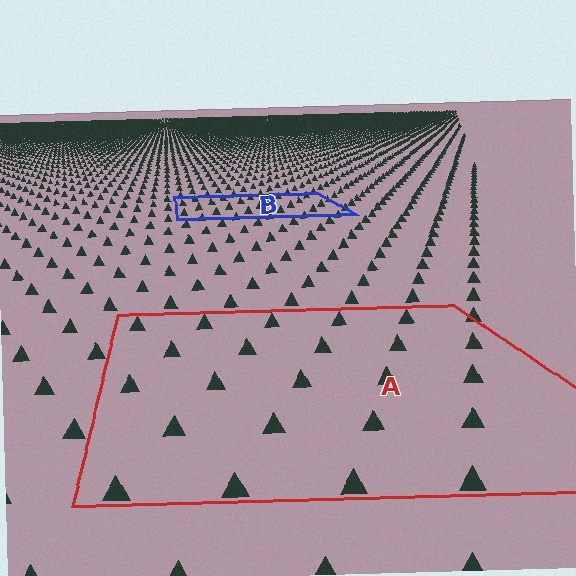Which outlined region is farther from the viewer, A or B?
Region B is farther from the viewer — the texture elements inside it appear smaller and more densely packed.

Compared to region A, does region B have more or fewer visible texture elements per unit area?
Region B has more texture elements per unit area — they are packed more densely because it is farther away.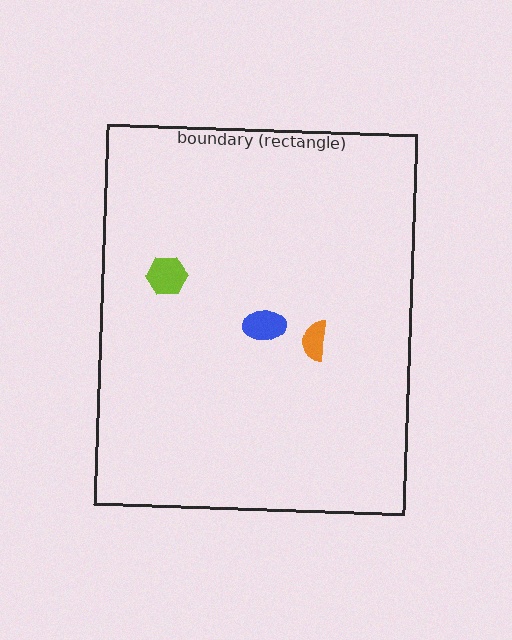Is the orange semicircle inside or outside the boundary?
Inside.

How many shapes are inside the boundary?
3 inside, 0 outside.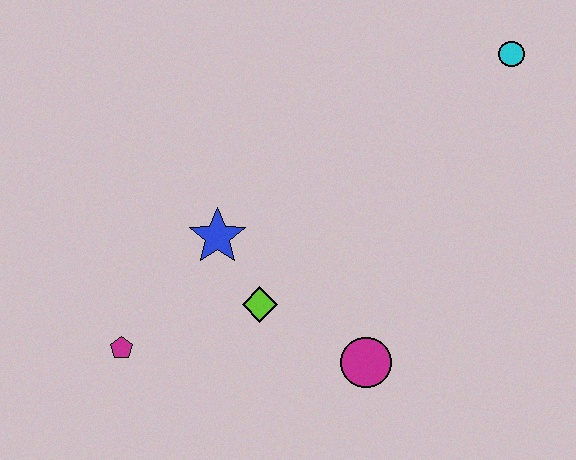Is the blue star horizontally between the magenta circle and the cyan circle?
No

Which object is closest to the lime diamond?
The blue star is closest to the lime diamond.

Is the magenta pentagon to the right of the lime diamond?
No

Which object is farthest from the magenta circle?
The cyan circle is farthest from the magenta circle.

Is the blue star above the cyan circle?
No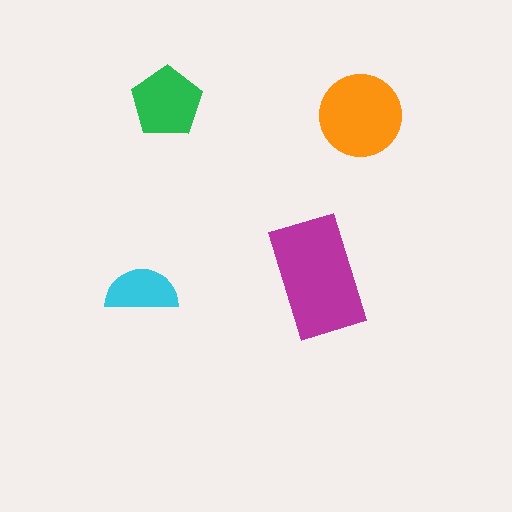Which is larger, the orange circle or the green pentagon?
The orange circle.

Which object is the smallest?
The cyan semicircle.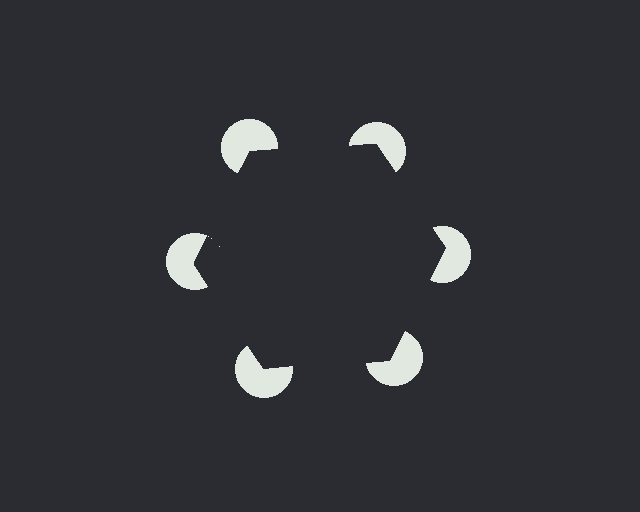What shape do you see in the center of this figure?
An illusory hexagon — its edges are inferred from the aligned wedge cuts in the pac-man discs, not physically drawn.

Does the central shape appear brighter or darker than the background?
It typically appears slightly darker than the background, even though no actual brightness change is drawn.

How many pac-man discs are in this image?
There are 6 — one at each vertex of the illusory hexagon.